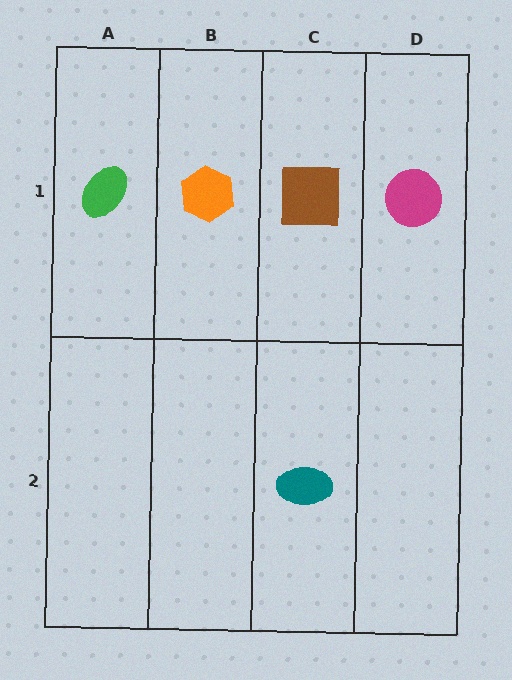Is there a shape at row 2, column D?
No, that cell is empty.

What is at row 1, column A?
A green ellipse.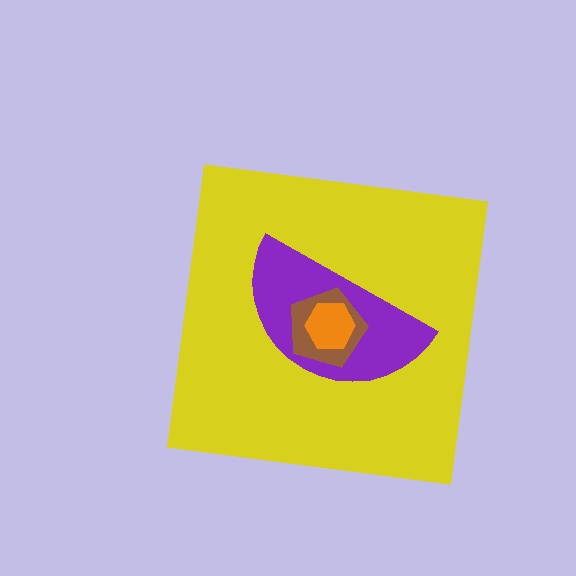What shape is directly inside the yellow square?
The purple semicircle.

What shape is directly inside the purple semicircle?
The brown pentagon.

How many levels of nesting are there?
4.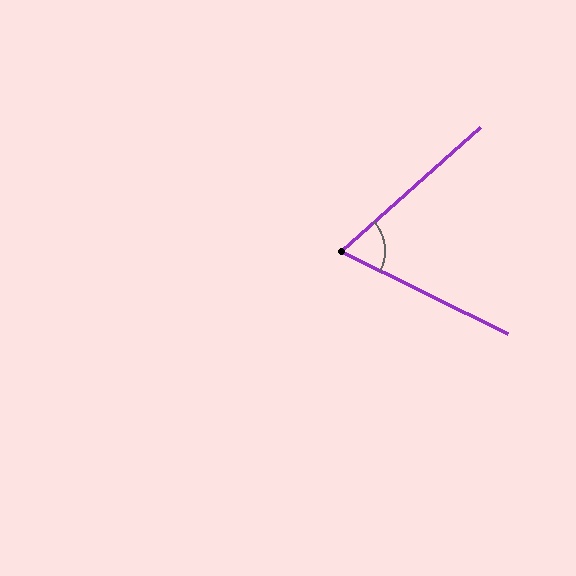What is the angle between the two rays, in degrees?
Approximately 68 degrees.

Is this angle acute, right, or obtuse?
It is acute.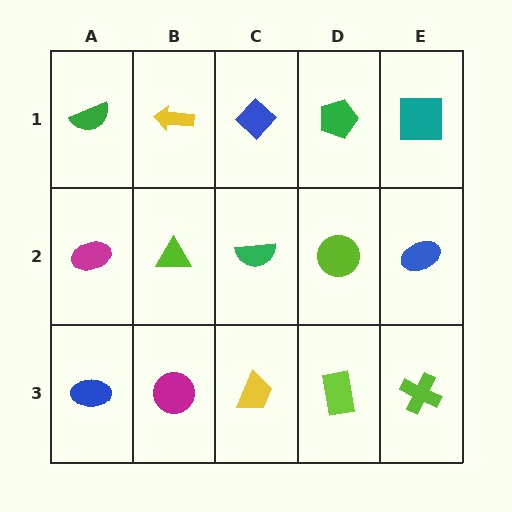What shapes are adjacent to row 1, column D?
A lime circle (row 2, column D), a blue diamond (row 1, column C), a teal square (row 1, column E).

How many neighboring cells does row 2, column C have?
4.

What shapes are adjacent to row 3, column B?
A lime triangle (row 2, column B), a blue ellipse (row 3, column A), a yellow trapezoid (row 3, column C).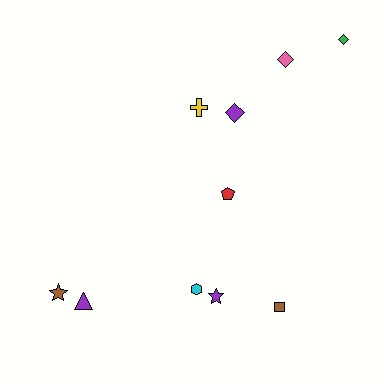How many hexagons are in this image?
There is 1 hexagon.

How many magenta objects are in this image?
There are no magenta objects.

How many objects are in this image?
There are 10 objects.